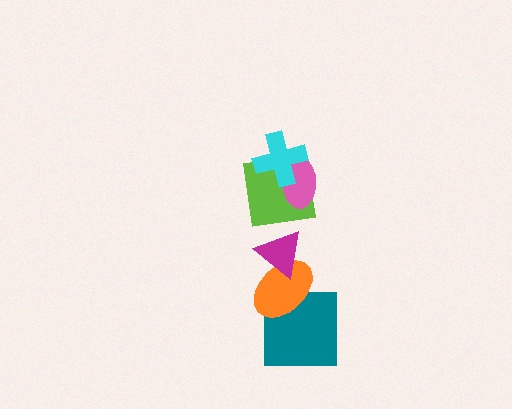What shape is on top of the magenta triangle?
The lime square is on top of the magenta triangle.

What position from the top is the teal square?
The teal square is 6th from the top.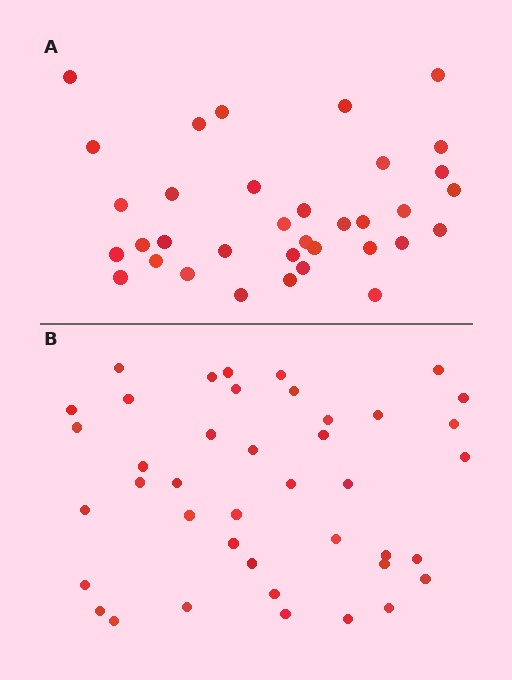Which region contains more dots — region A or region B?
Region B (the bottom region) has more dots.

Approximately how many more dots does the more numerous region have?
Region B has about 6 more dots than region A.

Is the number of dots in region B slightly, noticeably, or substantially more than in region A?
Region B has only slightly more — the two regions are fairly close. The ratio is roughly 1.2 to 1.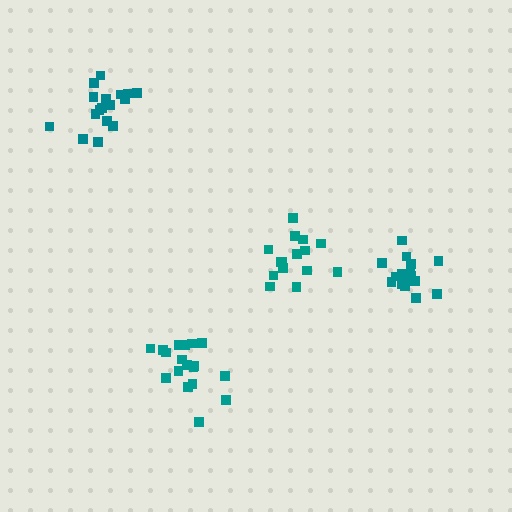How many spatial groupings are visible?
There are 4 spatial groupings.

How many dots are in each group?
Group 1: 15 dots, Group 2: 18 dots, Group 3: 16 dots, Group 4: 17 dots (66 total).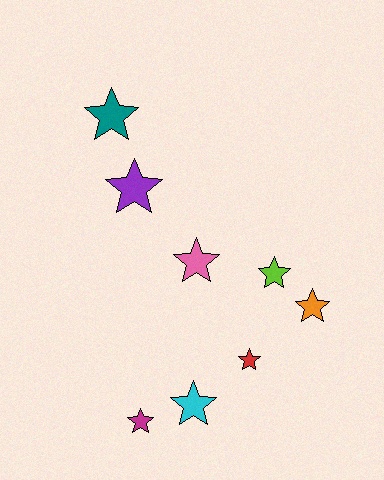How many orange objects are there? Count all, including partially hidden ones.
There is 1 orange object.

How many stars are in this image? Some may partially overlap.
There are 8 stars.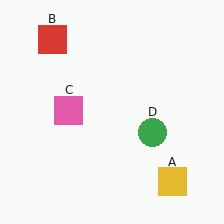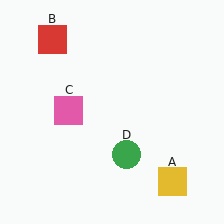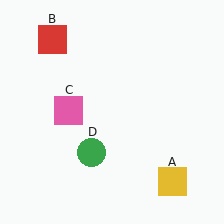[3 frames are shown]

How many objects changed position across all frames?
1 object changed position: green circle (object D).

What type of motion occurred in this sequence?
The green circle (object D) rotated clockwise around the center of the scene.